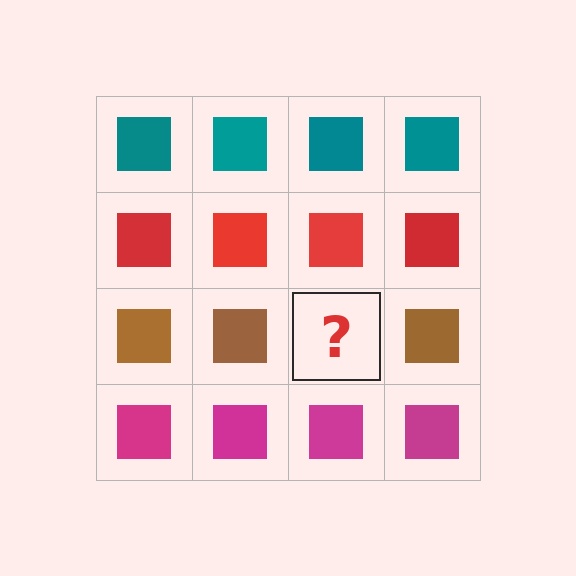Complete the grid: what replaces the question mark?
The question mark should be replaced with a brown square.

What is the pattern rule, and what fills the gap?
The rule is that each row has a consistent color. The gap should be filled with a brown square.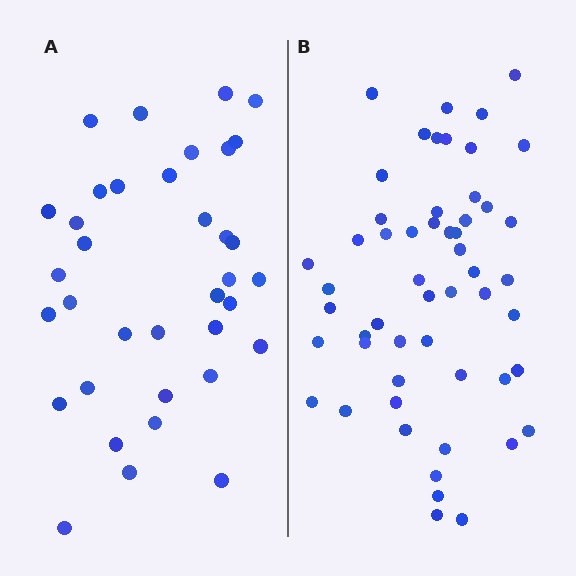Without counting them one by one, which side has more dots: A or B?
Region B (the right region) has more dots.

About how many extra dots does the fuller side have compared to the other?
Region B has approximately 20 more dots than region A.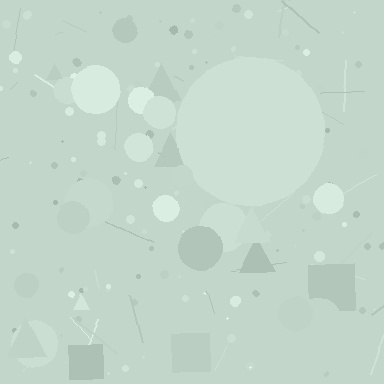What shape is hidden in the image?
A circle is hidden in the image.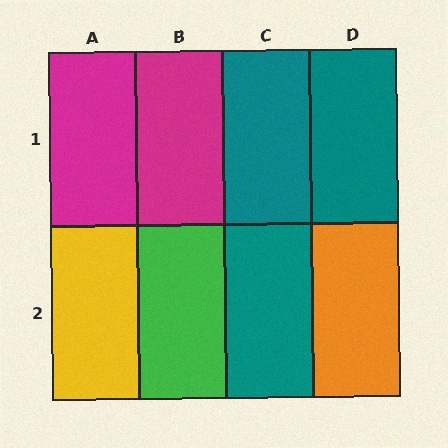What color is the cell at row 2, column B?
Green.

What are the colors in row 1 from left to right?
Magenta, magenta, teal, teal.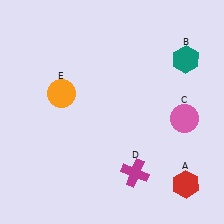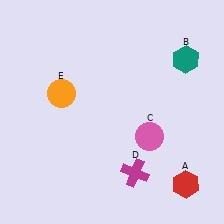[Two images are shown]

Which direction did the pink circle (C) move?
The pink circle (C) moved left.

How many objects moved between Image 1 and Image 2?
1 object moved between the two images.